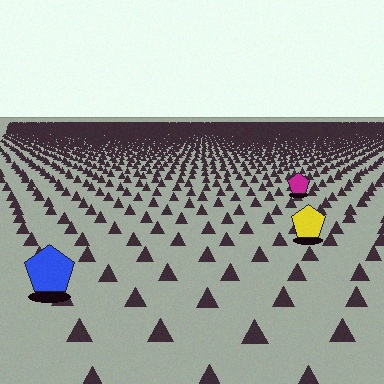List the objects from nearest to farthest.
From nearest to farthest: the blue pentagon, the yellow pentagon, the magenta pentagon.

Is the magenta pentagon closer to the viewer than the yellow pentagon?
No. The yellow pentagon is closer — you can tell from the texture gradient: the ground texture is coarser near it.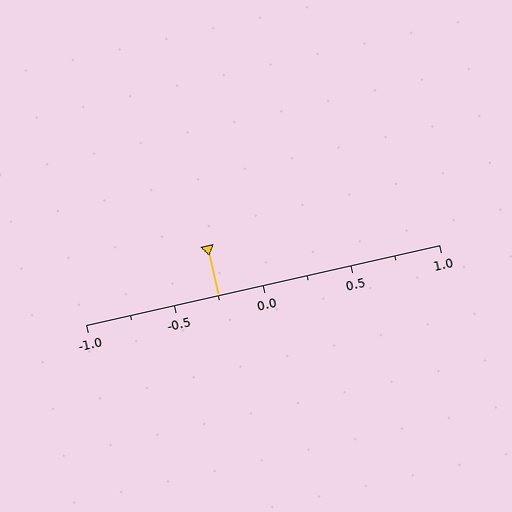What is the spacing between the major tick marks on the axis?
The major ticks are spaced 0.5 apart.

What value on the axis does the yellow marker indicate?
The marker indicates approximately -0.25.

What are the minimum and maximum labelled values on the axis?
The axis runs from -1.0 to 1.0.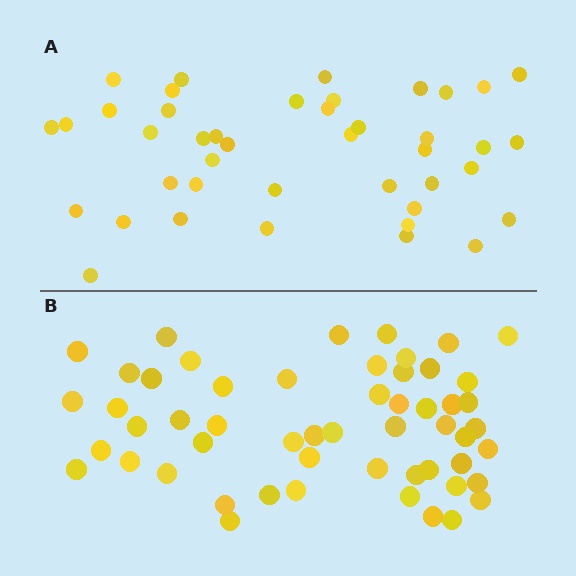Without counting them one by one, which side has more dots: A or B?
Region B (the bottom region) has more dots.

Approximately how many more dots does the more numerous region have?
Region B has roughly 12 or so more dots than region A.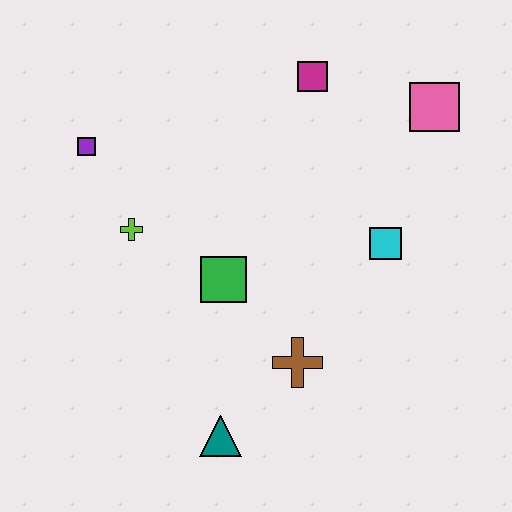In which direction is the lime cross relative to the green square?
The lime cross is to the left of the green square.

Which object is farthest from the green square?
The pink square is farthest from the green square.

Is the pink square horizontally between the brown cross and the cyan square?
No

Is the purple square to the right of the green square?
No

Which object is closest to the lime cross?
The purple square is closest to the lime cross.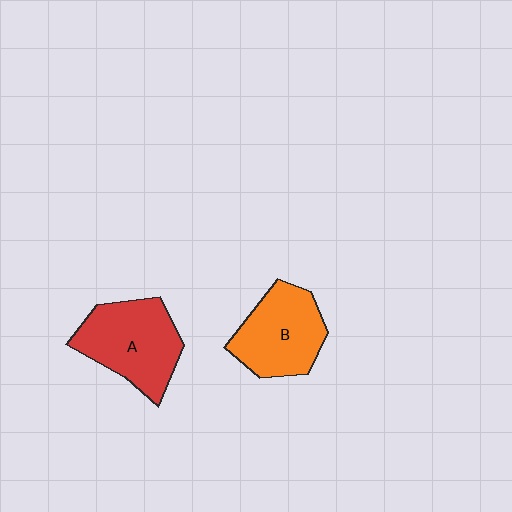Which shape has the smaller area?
Shape B (orange).